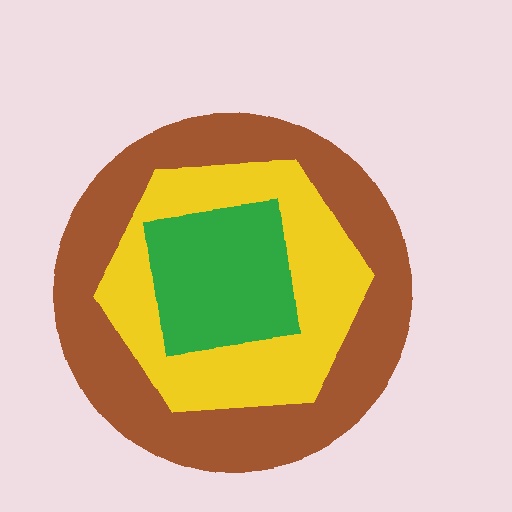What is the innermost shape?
The green square.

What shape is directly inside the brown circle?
The yellow hexagon.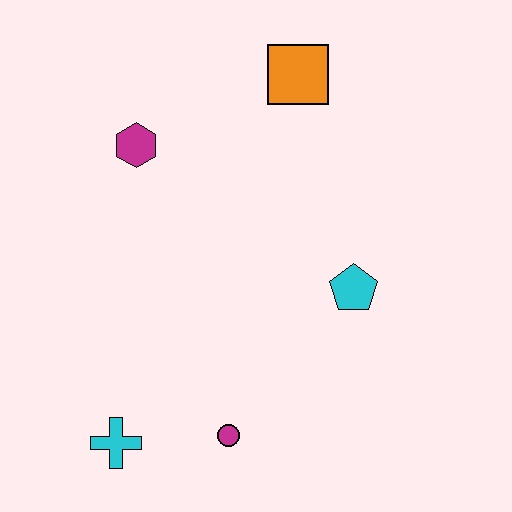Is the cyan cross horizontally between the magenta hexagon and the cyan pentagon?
No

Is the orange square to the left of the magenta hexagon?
No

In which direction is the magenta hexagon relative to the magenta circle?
The magenta hexagon is above the magenta circle.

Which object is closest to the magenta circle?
The cyan cross is closest to the magenta circle.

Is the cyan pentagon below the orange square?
Yes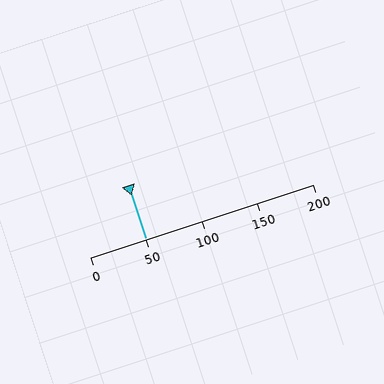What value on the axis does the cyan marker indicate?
The marker indicates approximately 50.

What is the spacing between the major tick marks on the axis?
The major ticks are spaced 50 apart.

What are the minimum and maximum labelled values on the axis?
The axis runs from 0 to 200.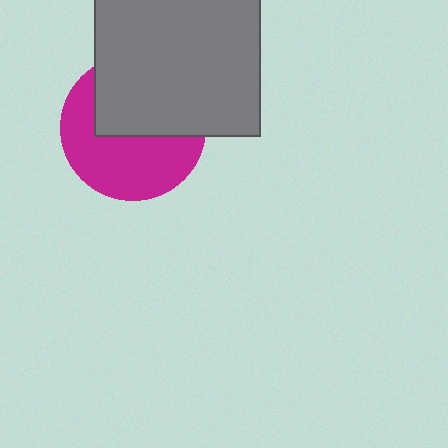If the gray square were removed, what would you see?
You would see the complete magenta circle.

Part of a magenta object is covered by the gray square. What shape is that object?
It is a circle.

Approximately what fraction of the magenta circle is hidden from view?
Roughly 48% of the magenta circle is hidden behind the gray square.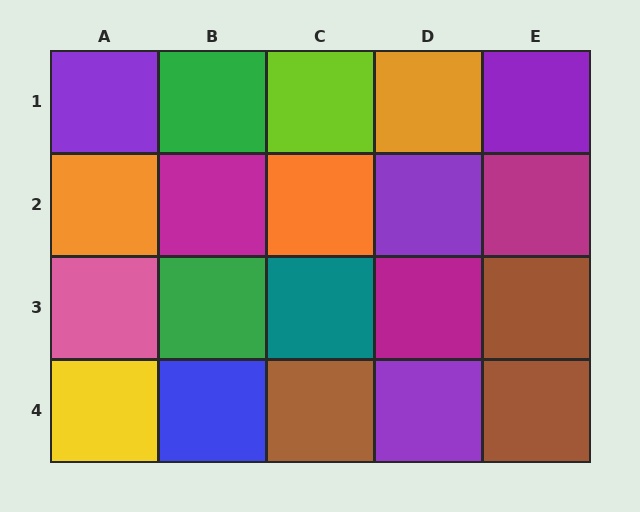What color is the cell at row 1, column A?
Purple.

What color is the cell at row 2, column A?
Orange.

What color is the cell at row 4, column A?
Yellow.